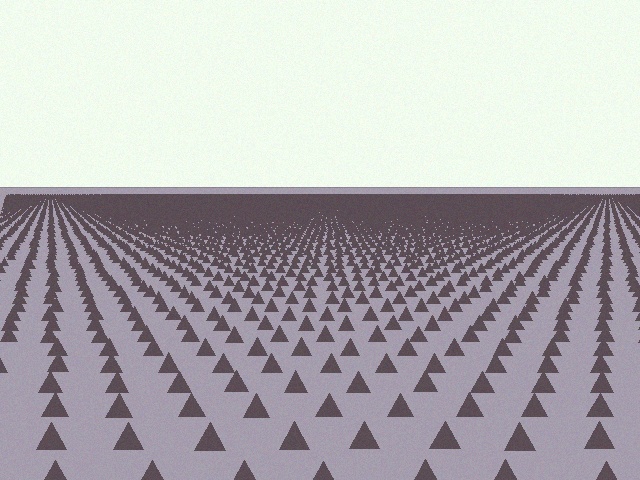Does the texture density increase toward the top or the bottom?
Density increases toward the top.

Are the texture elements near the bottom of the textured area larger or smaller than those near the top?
Larger. Near the bottom, elements are closer to the viewer and appear at a bigger on-screen size.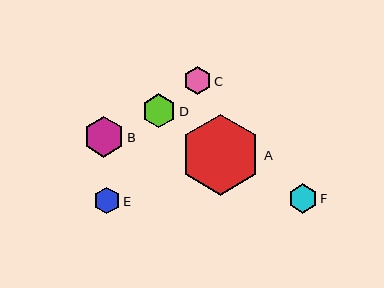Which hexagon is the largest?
Hexagon A is the largest with a size of approximately 81 pixels.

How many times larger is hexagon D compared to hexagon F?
Hexagon D is approximately 1.2 times the size of hexagon F.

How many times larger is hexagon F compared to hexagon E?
Hexagon F is approximately 1.1 times the size of hexagon E.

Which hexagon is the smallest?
Hexagon E is the smallest with a size of approximately 26 pixels.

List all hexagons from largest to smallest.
From largest to smallest: A, B, D, F, C, E.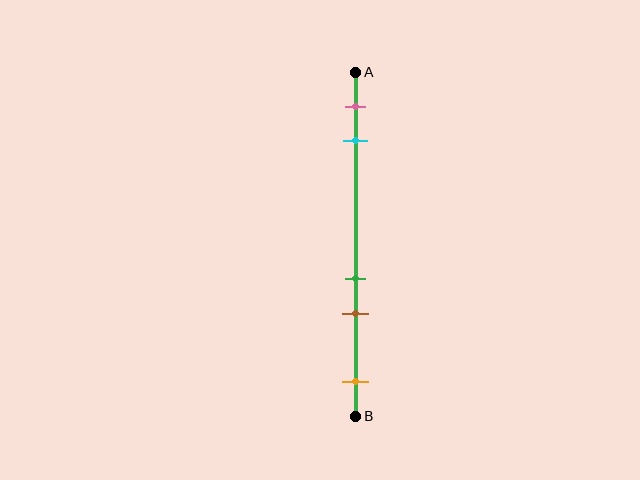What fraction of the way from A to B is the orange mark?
The orange mark is approximately 90% (0.9) of the way from A to B.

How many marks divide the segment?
There are 5 marks dividing the segment.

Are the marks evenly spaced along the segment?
No, the marks are not evenly spaced.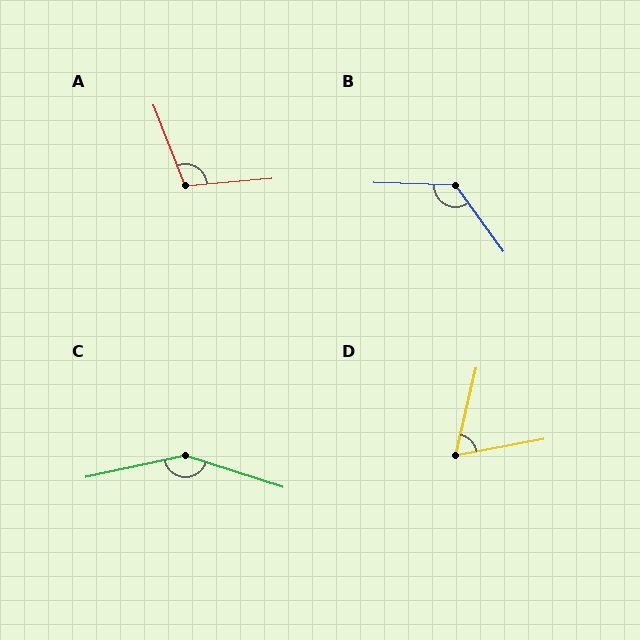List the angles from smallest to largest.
D (66°), A (107°), B (128°), C (150°).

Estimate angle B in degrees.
Approximately 128 degrees.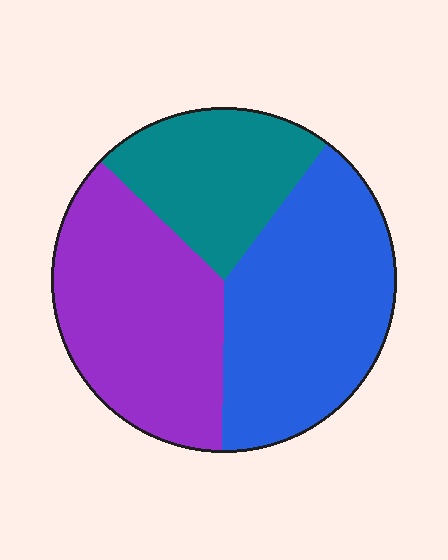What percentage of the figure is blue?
Blue covers 40% of the figure.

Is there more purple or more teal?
Purple.